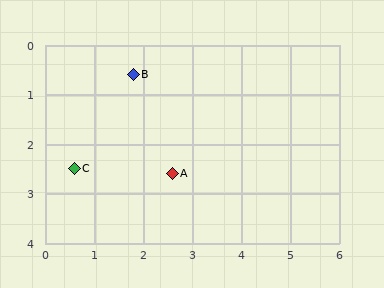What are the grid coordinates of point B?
Point B is at approximately (1.8, 0.6).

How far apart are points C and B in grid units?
Points C and B are about 2.2 grid units apart.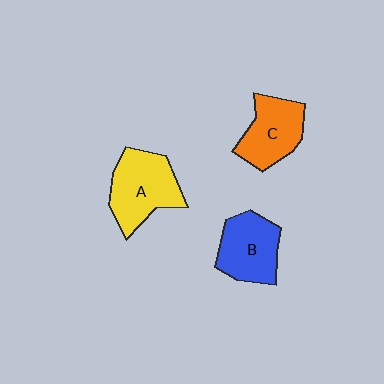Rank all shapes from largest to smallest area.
From largest to smallest: A (yellow), B (blue), C (orange).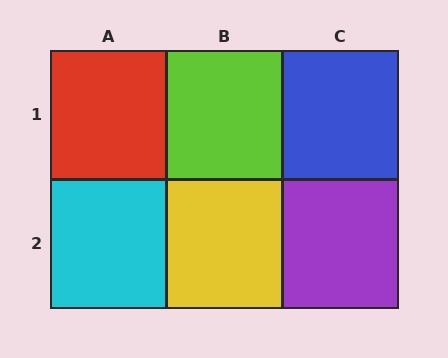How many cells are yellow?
1 cell is yellow.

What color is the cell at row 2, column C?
Purple.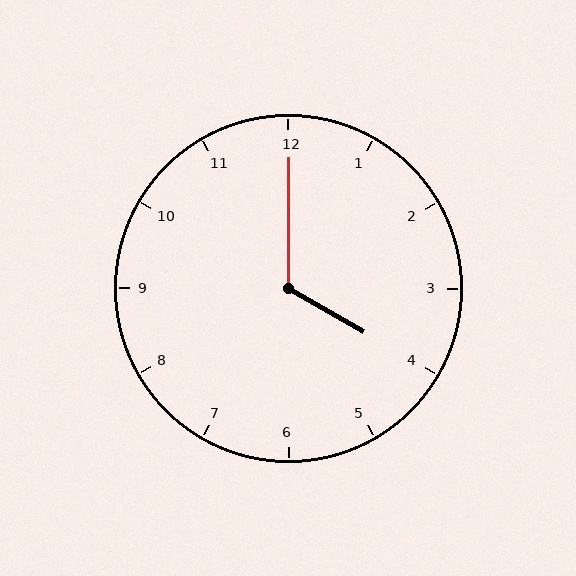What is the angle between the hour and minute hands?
Approximately 120 degrees.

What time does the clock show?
4:00.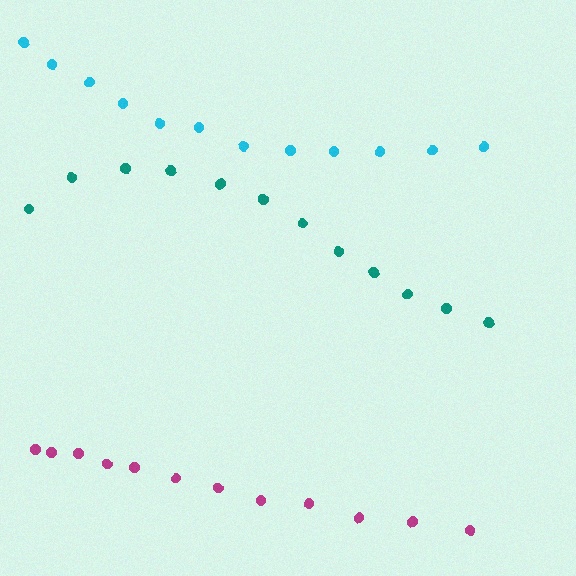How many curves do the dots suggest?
There are 3 distinct paths.